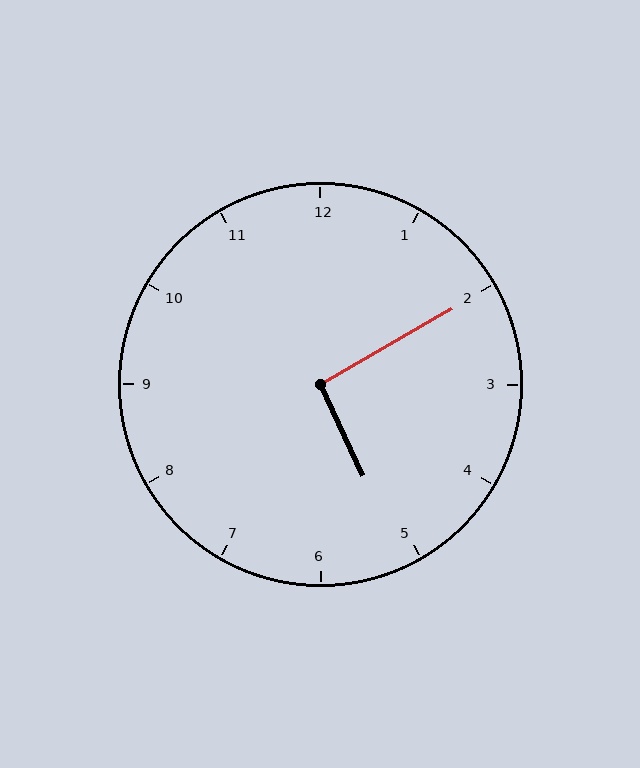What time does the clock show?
5:10.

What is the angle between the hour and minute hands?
Approximately 95 degrees.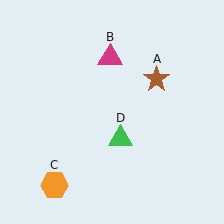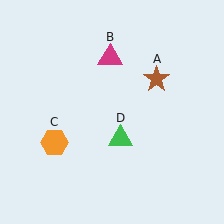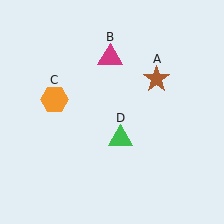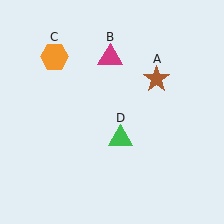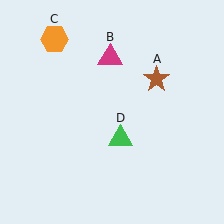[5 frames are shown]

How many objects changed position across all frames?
1 object changed position: orange hexagon (object C).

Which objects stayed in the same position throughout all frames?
Brown star (object A) and magenta triangle (object B) and green triangle (object D) remained stationary.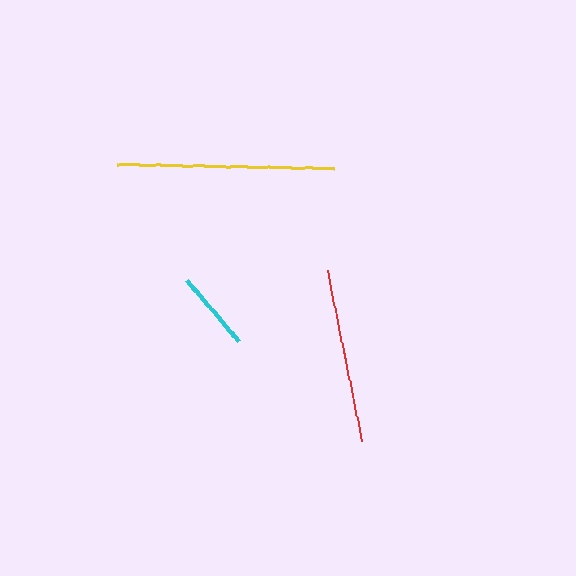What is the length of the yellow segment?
The yellow segment is approximately 217 pixels long.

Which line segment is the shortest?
The cyan line is the shortest at approximately 81 pixels.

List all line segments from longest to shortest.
From longest to shortest: yellow, red, cyan.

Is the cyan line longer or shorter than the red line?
The red line is longer than the cyan line.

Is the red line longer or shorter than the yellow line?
The yellow line is longer than the red line.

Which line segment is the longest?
The yellow line is the longest at approximately 217 pixels.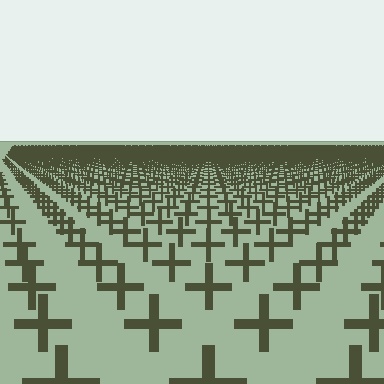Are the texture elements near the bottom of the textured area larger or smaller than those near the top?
Larger. Near the bottom, elements are closer to the viewer and appear at a bigger on-screen size.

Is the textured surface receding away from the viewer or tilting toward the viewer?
The surface is receding away from the viewer. Texture elements get smaller and denser toward the top.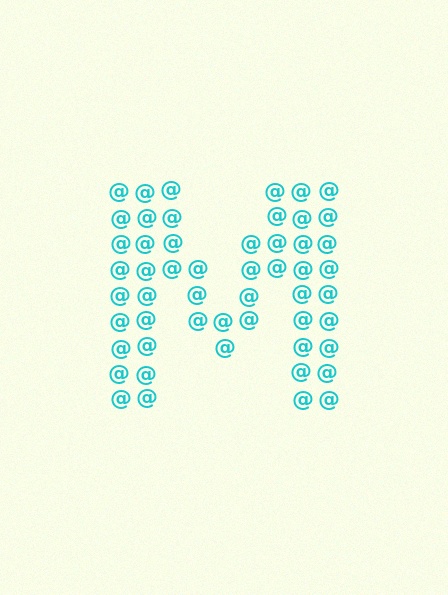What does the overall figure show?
The overall figure shows the letter M.